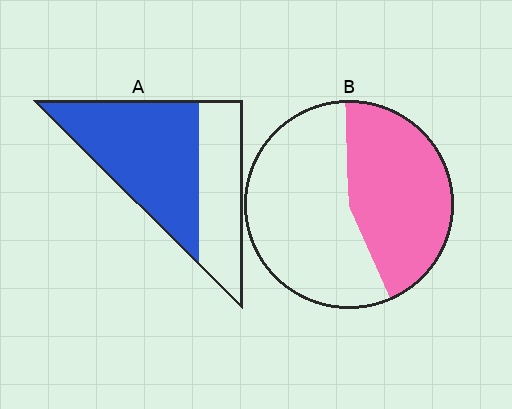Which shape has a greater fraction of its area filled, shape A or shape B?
Shape A.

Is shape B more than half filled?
No.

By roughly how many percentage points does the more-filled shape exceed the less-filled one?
By roughly 20 percentage points (A over B).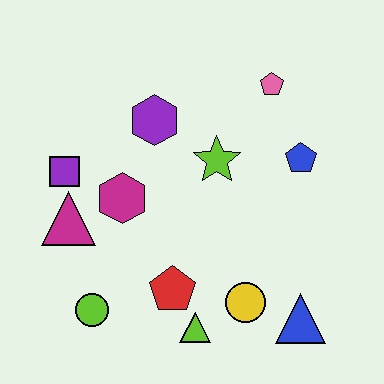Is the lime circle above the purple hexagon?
No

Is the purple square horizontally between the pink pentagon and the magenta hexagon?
No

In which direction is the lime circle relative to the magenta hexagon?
The lime circle is below the magenta hexagon.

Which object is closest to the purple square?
The magenta triangle is closest to the purple square.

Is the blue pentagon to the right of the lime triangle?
Yes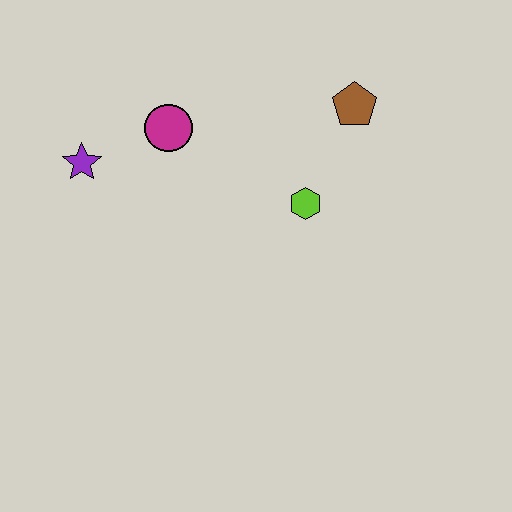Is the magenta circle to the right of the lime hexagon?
No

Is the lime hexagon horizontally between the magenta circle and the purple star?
No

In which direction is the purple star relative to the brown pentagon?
The purple star is to the left of the brown pentagon.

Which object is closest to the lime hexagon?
The brown pentagon is closest to the lime hexagon.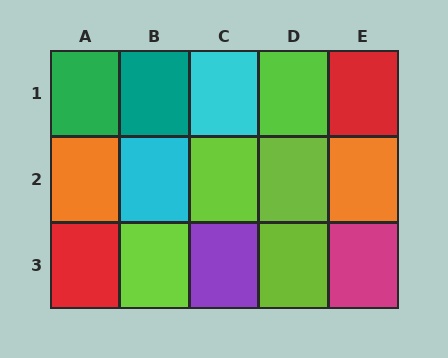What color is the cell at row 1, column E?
Red.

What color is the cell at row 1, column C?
Cyan.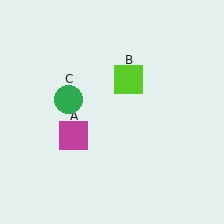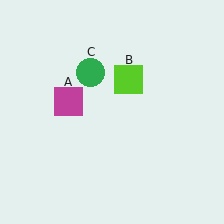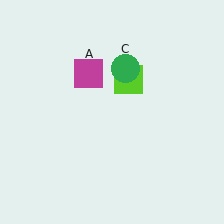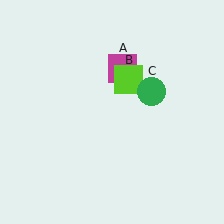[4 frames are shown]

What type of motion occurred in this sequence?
The magenta square (object A), green circle (object C) rotated clockwise around the center of the scene.